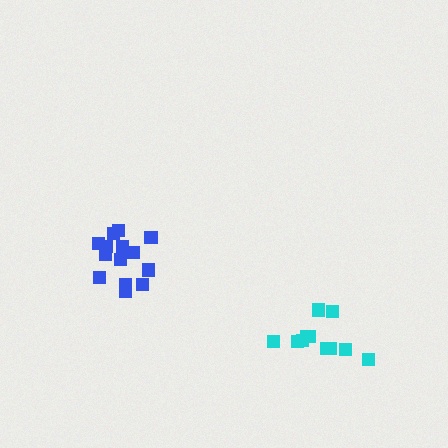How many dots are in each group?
Group 1: 14 dots, Group 2: 11 dots (25 total).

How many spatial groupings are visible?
There are 2 spatial groupings.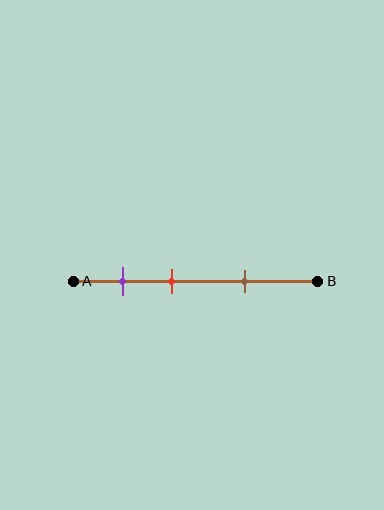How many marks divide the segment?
There are 3 marks dividing the segment.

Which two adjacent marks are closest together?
The purple and red marks are the closest adjacent pair.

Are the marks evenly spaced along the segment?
Yes, the marks are approximately evenly spaced.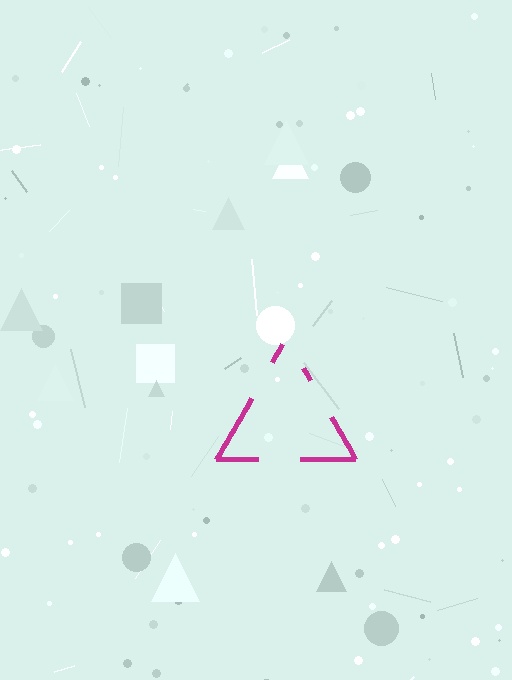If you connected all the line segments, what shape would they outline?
They would outline a triangle.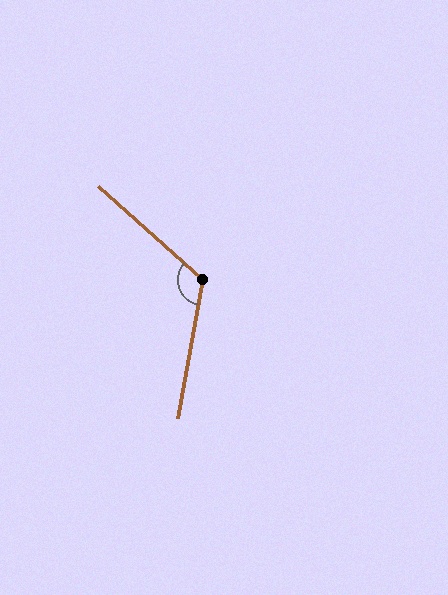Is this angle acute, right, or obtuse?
It is obtuse.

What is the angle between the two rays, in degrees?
Approximately 122 degrees.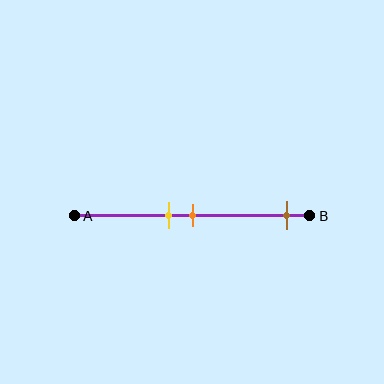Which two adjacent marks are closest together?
The yellow and orange marks are the closest adjacent pair.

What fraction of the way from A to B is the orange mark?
The orange mark is approximately 50% (0.5) of the way from A to B.